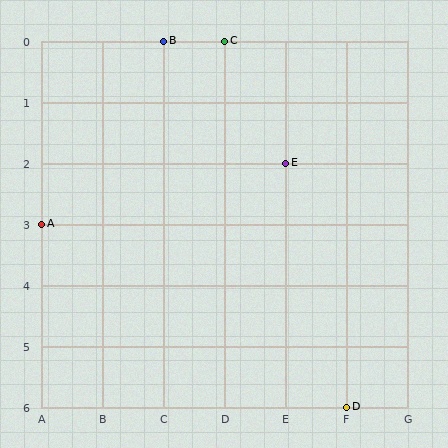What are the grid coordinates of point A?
Point A is at grid coordinates (A, 3).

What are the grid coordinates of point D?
Point D is at grid coordinates (F, 6).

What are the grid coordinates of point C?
Point C is at grid coordinates (D, 0).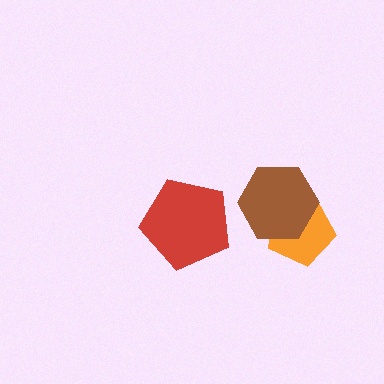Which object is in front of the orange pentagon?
The brown hexagon is in front of the orange pentagon.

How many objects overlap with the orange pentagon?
1 object overlaps with the orange pentagon.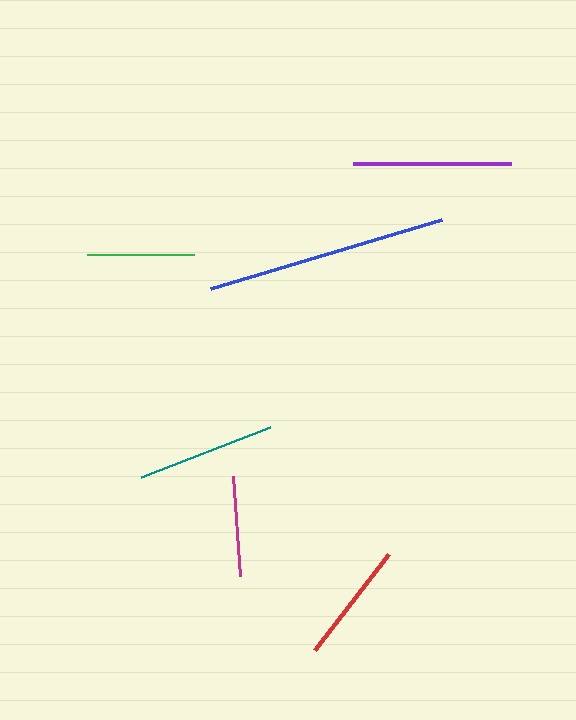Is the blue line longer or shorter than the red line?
The blue line is longer than the red line.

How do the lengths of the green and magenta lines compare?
The green and magenta lines are approximately the same length.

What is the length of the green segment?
The green segment is approximately 108 pixels long.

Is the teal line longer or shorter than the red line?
The teal line is longer than the red line.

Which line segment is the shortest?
The magenta line is the shortest at approximately 100 pixels.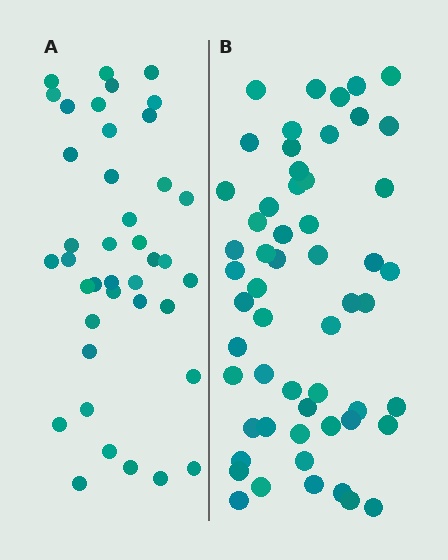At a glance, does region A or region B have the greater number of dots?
Region B (the right region) has more dots.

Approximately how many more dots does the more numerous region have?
Region B has approximately 15 more dots than region A.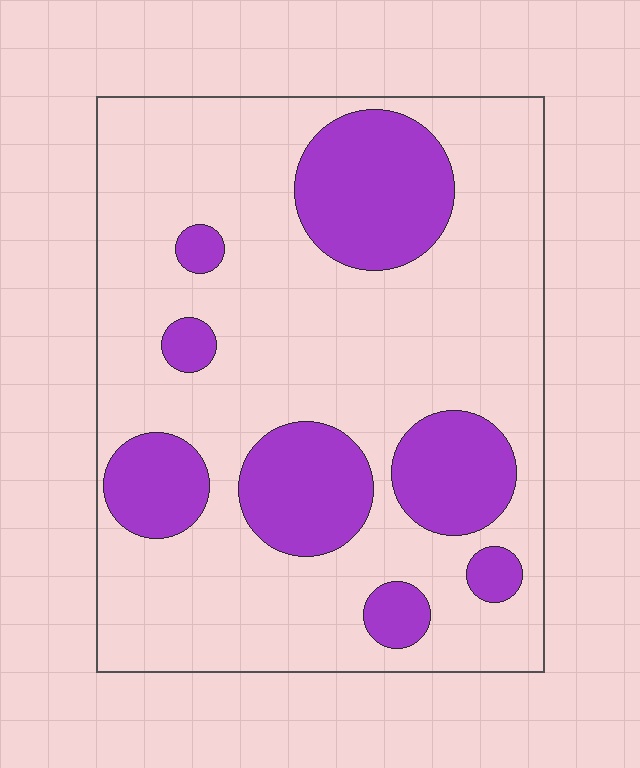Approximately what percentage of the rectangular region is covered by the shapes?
Approximately 25%.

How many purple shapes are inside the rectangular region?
8.